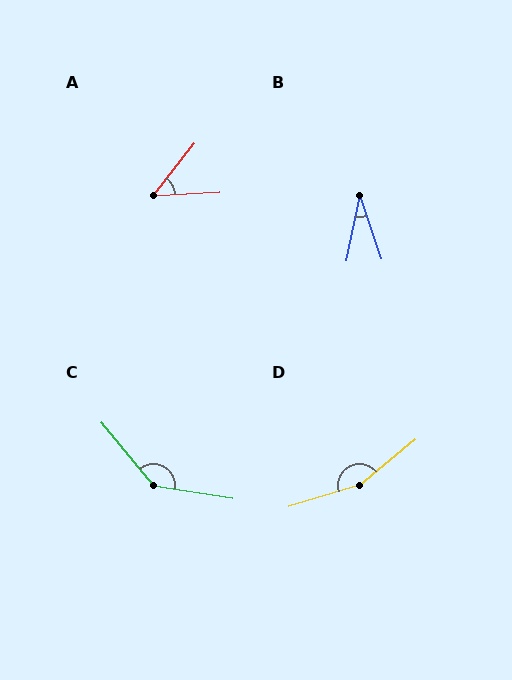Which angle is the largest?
D, at approximately 157 degrees.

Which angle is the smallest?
B, at approximately 30 degrees.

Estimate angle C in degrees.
Approximately 138 degrees.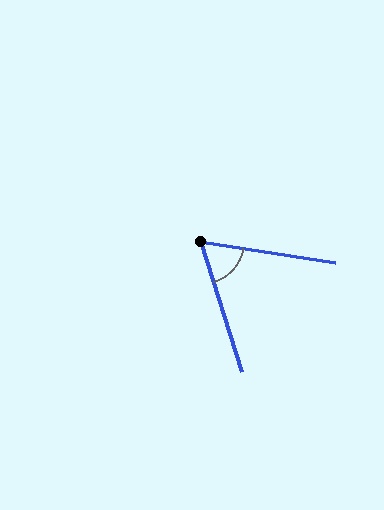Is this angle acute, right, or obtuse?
It is acute.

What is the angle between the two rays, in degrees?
Approximately 64 degrees.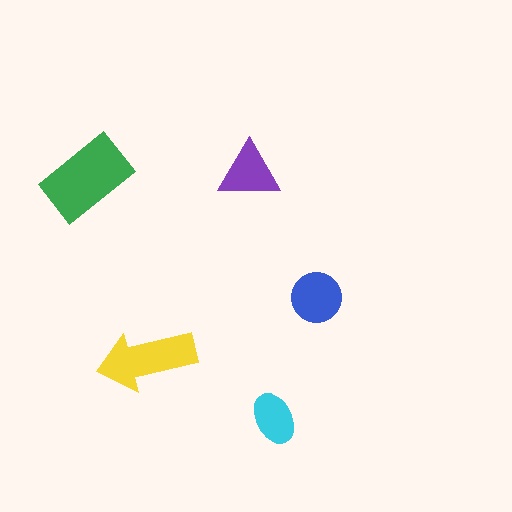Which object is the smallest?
The cyan ellipse.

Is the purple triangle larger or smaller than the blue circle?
Smaller.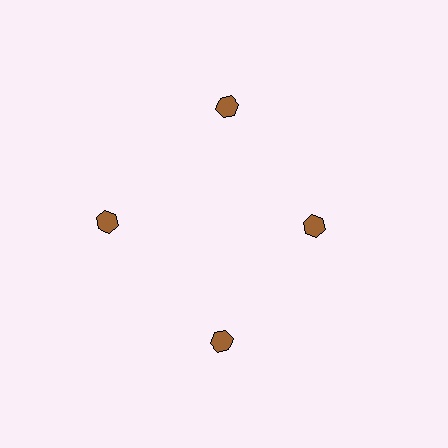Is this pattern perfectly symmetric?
No. The 4 brown hexagons are arranged in a ring, but one element near the 3 o'clock position is pulled inward toward the center, breaking the 4-fold rotational symmetry.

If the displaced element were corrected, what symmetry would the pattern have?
It would have 4-fold rotational symmetry — the pattern would map onto itself every 90 degrees.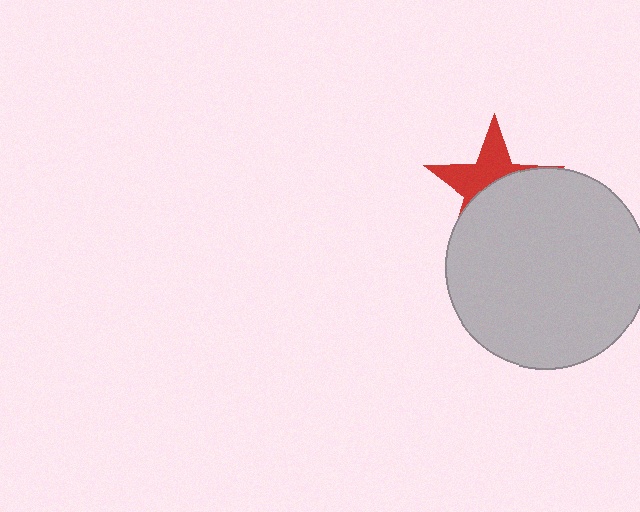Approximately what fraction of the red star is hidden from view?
Roughly 57% of the red star is hidden behind the light gray circle.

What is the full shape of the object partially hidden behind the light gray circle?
The partially hidden object is a red star.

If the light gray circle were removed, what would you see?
You would see the complete red star.